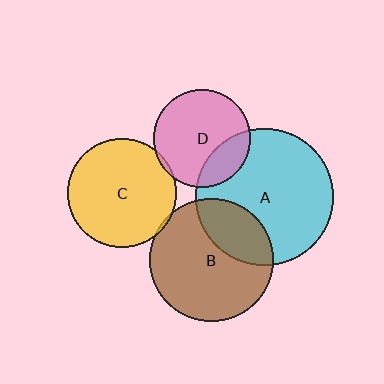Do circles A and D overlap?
Yes.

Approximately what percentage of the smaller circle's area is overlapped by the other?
Approximately 25%.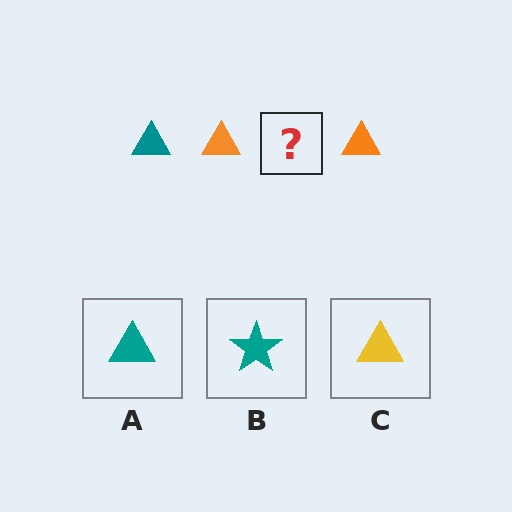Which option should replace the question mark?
Option A.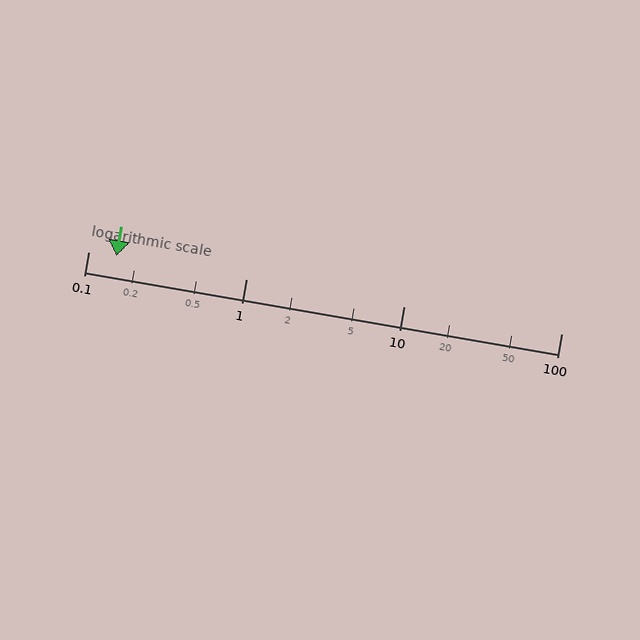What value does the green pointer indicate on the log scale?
The pointer indicates approximately 0.15.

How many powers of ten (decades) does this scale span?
The scale spans 3 decades, from 0.1 to 100.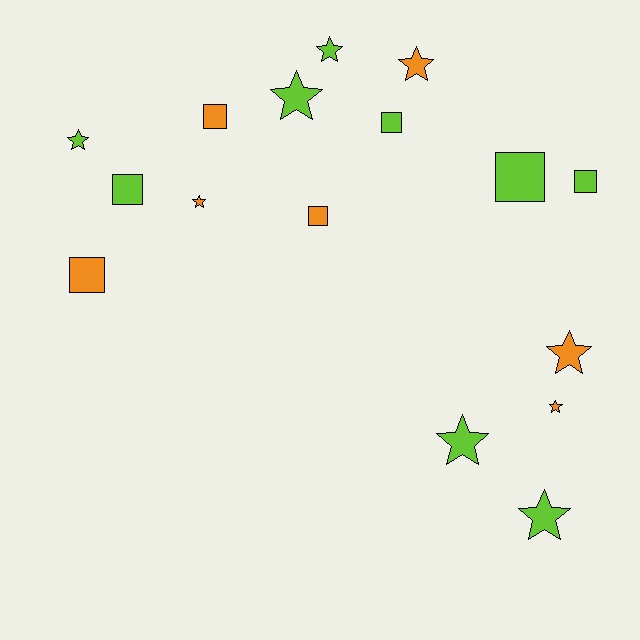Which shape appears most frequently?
Star, with 9 objects.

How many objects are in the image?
There are 16 objects.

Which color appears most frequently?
Lime, with 9 objects.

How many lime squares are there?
There are 4 lime squares.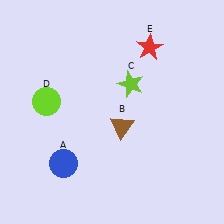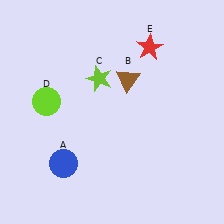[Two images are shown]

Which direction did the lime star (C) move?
The lime star (C) moved left.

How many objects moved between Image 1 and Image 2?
2 objects moved between the two images.